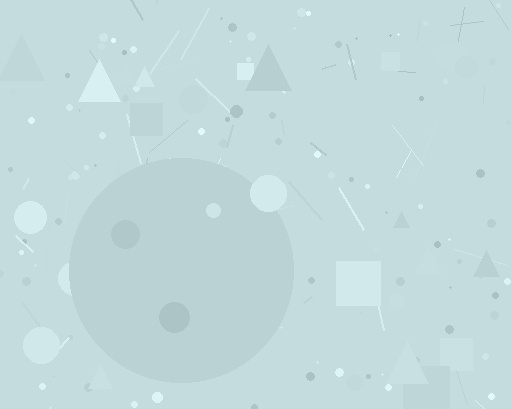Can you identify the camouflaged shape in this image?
The camouflaged shape is a circle.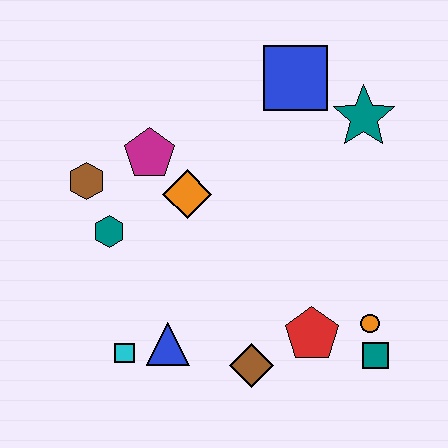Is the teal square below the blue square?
Yes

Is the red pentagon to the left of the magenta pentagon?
No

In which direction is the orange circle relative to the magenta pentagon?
The orange circle is to the right of the magenta pentagon.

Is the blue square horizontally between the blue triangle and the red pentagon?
Yes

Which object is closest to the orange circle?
The teal square is closest to the orange circle.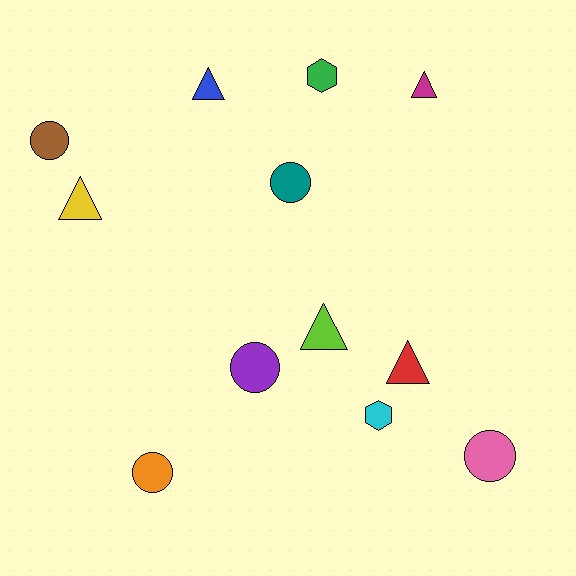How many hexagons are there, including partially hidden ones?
There are 2 hexagons.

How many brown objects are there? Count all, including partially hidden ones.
There is 1 brown object.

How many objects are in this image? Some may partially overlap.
There are 12 objects.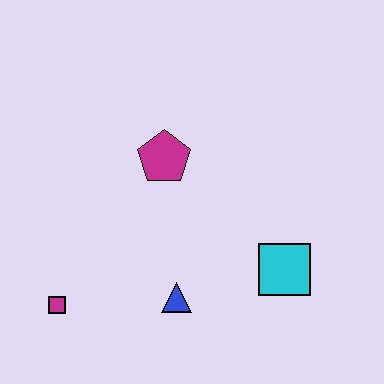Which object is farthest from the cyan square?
The magenta square is farthest from the cyan square.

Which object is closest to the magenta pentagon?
The blue triangle is closest to the magenta pentagon.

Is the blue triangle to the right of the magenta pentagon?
Yes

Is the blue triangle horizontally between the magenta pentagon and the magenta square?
No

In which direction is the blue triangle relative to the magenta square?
The blue triangle is to the right of the magenta square.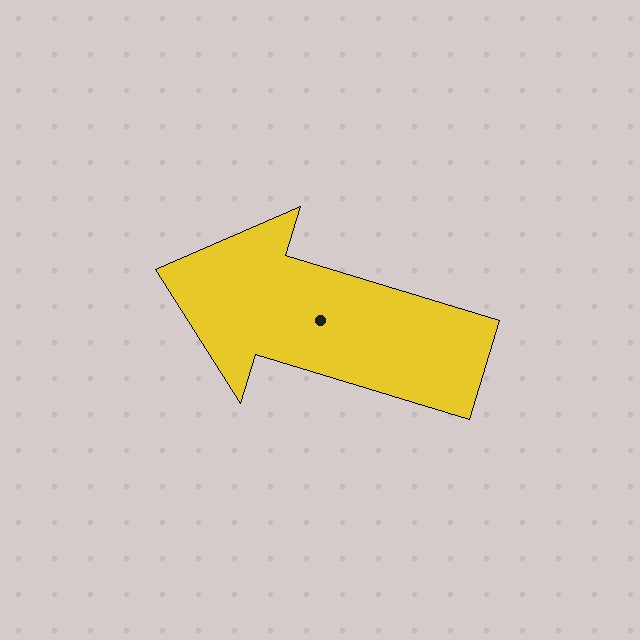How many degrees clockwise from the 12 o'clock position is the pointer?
Approximately 287 degrees.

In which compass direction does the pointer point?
West.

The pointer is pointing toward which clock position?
Roughly 10 o'clock.